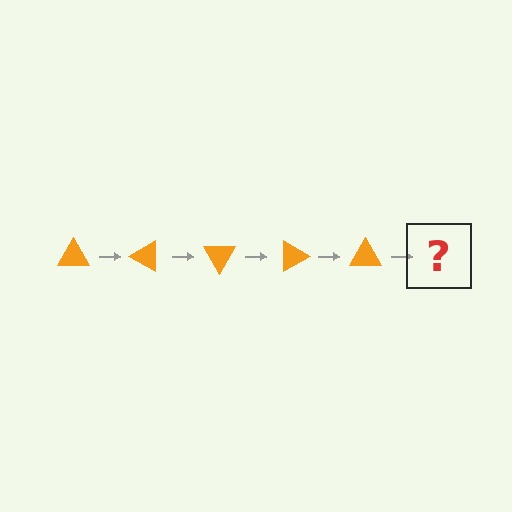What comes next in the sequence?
The next element should be an orange triangle rotated 150 degrees.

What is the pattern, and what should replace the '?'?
The pattern is that the triangle rotates 30 degrees each step. The '?' should be an orange triangle rotated 150 degrees.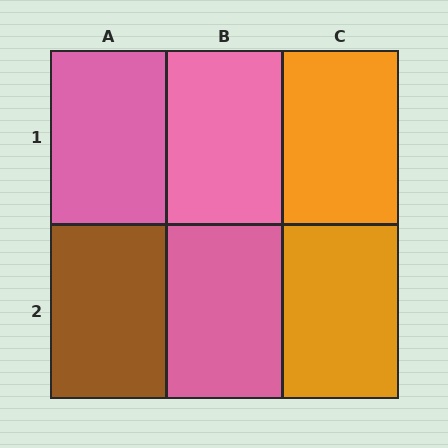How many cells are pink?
3 cells are pink.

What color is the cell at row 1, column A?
Pink.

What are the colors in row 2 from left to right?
Brown, pink, orange.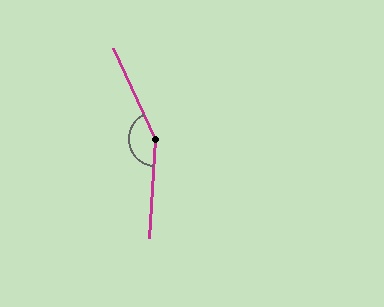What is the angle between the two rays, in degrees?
Approximately 152 degrees.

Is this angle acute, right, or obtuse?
It is obtuse.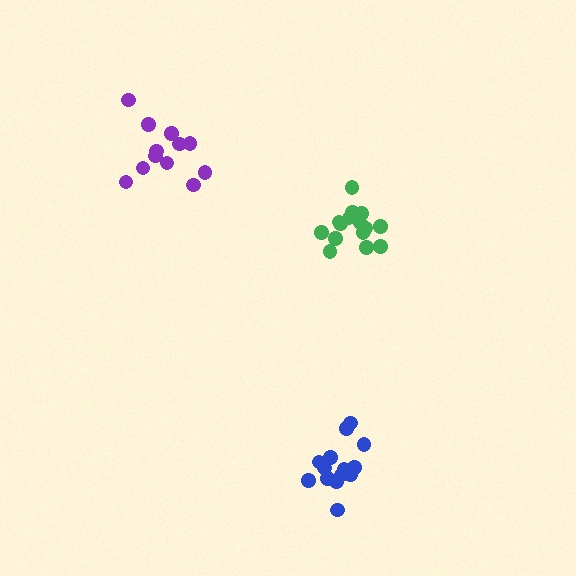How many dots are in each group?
Group 1: 16 dots, Group 2: 14 dots, Group 3: 12 dots (42 total).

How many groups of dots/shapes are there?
There are 3 groups.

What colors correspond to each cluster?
The clusters are colored: green, blue, purple.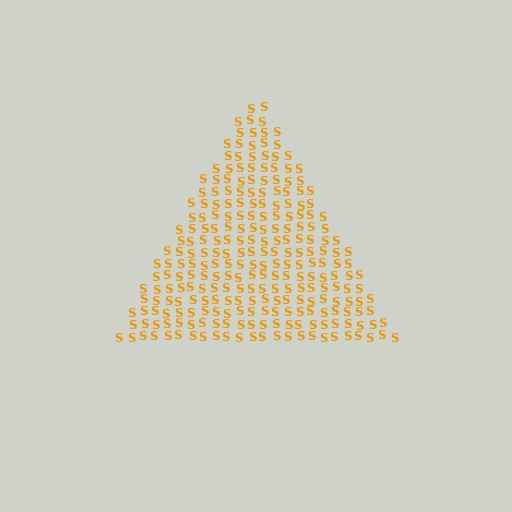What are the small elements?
The small elements are letter S's.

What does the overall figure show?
The overall figure shows a triangle.